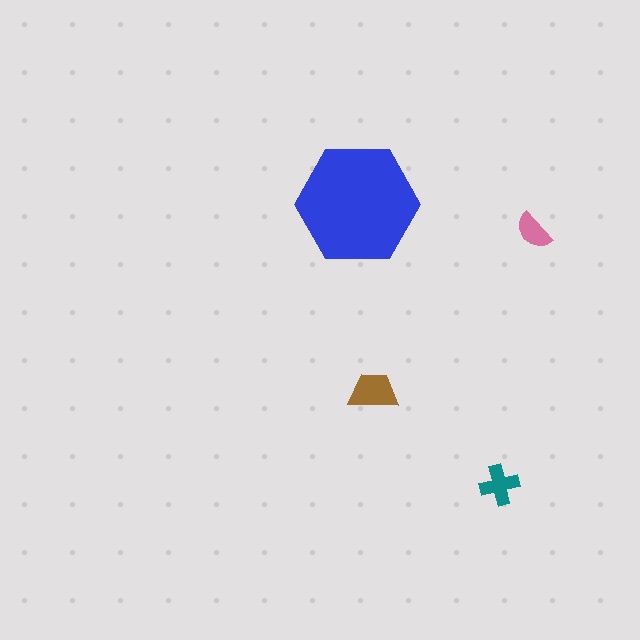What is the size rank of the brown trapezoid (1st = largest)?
2nd.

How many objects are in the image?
There are 4 objects in the image.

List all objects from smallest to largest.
The pink semicircle, the teal cross, the brown trapezoid, the blue hexagon.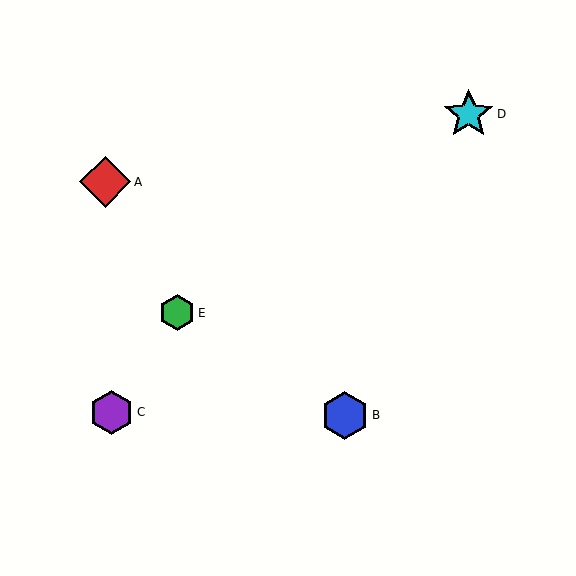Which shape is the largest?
The red diamond (labeled A) is the largest.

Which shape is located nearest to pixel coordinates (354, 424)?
The blue hexagon (labeled B) at (345, 415) is nearest to that location.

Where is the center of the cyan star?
The center of the cyan star is at (469, 114).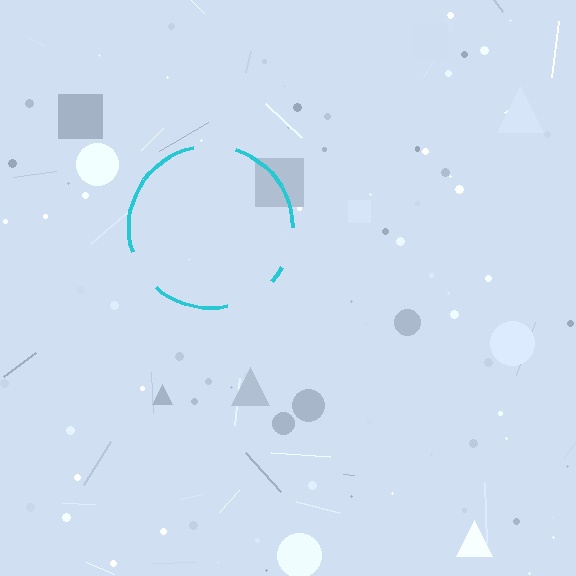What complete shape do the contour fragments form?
The contour fragments form a circle.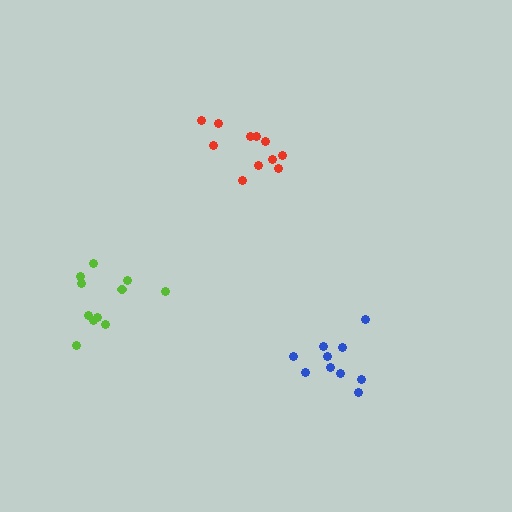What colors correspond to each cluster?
The clusters are colored: red, blue, lime.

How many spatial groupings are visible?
There are 3 spatial groupings.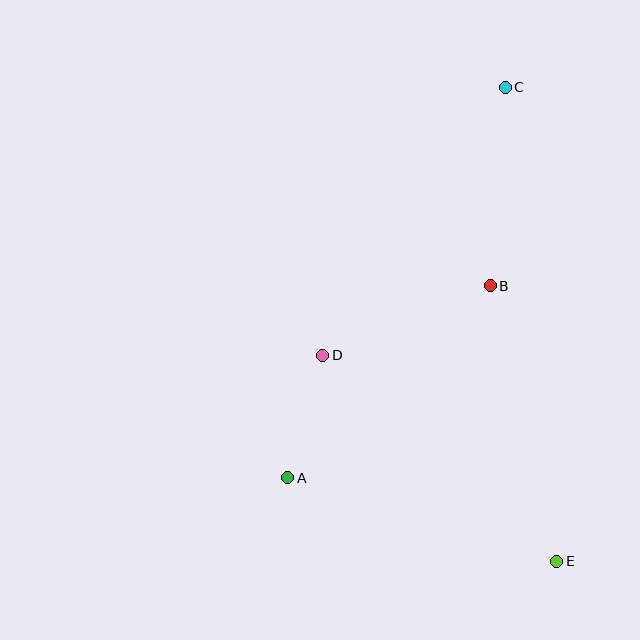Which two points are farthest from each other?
Points C and E are farthest from each other.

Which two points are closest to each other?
Points A and D are closest to each other.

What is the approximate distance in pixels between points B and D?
The distance between B and D is approximately 182 pixels.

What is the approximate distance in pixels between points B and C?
The distance between B and C is approximately 199 pixels.